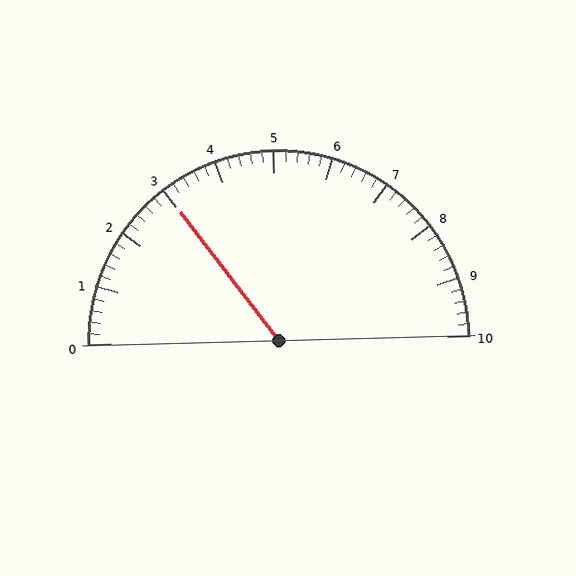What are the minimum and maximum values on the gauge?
The gauge ranges from 0 to 10.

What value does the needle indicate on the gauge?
The needle indicates approximately 3.0.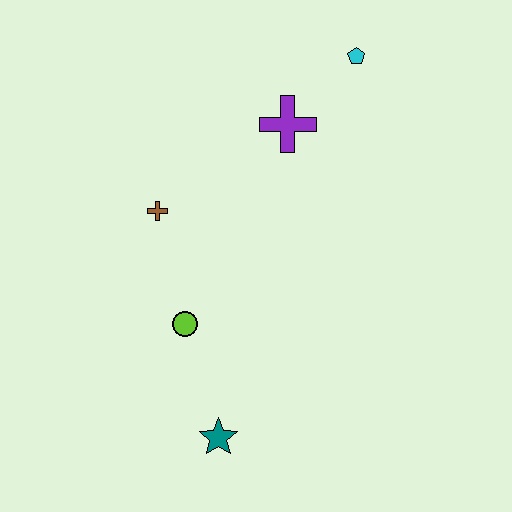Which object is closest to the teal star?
The lime circle is closest to the teal star.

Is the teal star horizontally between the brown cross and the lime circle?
No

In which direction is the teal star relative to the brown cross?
The teal star is below the brown cross.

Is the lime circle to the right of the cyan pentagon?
No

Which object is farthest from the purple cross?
The teal star is farthest from the purple cross.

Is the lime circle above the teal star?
Yes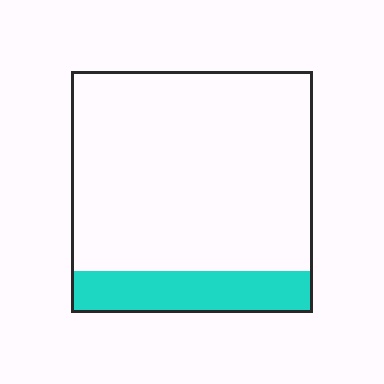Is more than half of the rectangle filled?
No.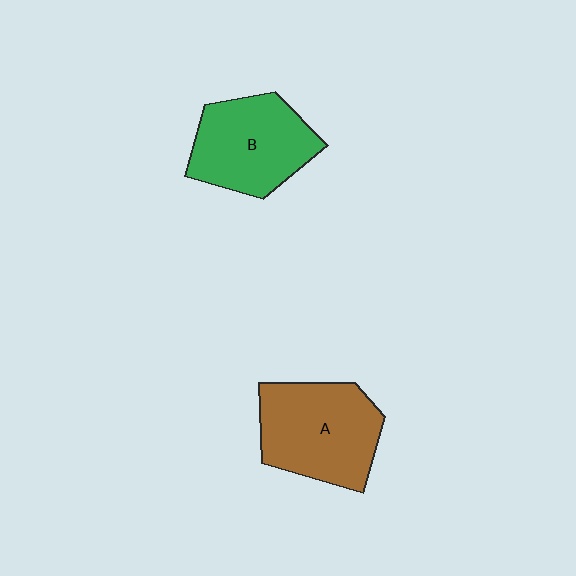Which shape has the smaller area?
Shape B (green).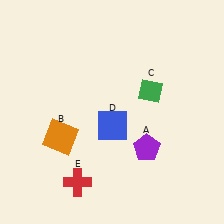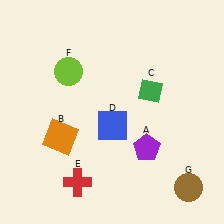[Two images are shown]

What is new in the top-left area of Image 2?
A lime circle (F) was added in the top-left area of Image 2.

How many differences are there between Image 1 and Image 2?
There are 2 differences between the two images.